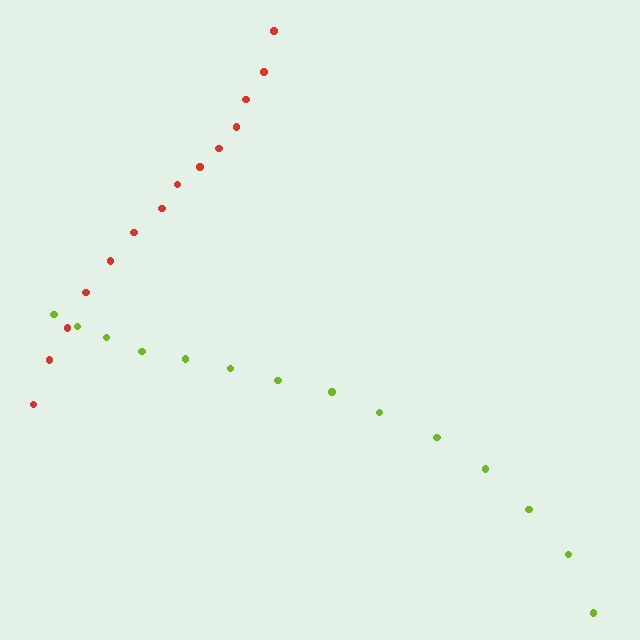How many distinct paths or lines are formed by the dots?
There are 2 distinct paths.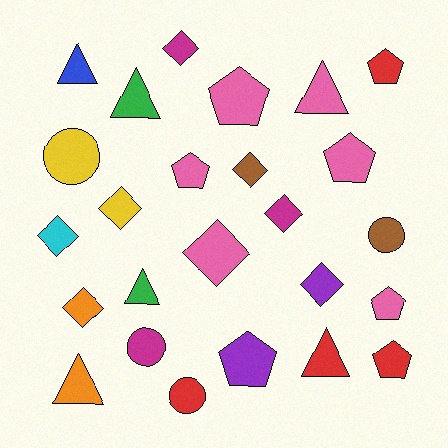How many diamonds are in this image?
There are 8 diamonds.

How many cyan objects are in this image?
There is 1 cyan object.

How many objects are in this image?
There are 25 objects.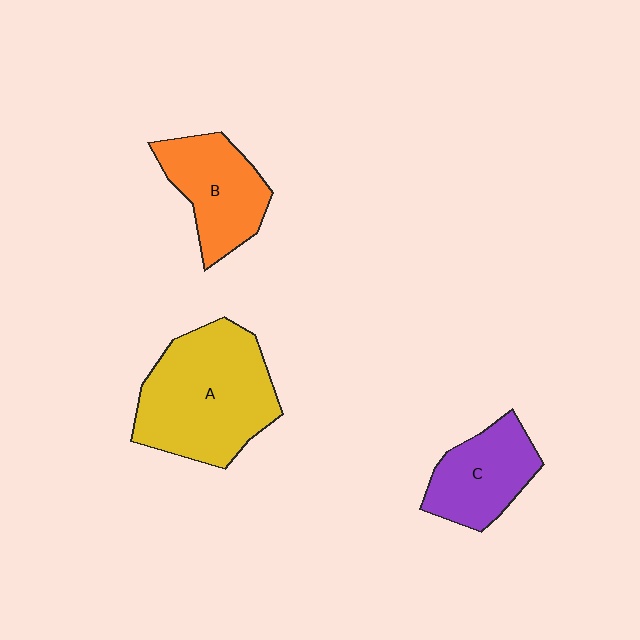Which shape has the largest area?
Shape A (yellow).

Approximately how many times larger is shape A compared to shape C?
Approximately 1.8 times.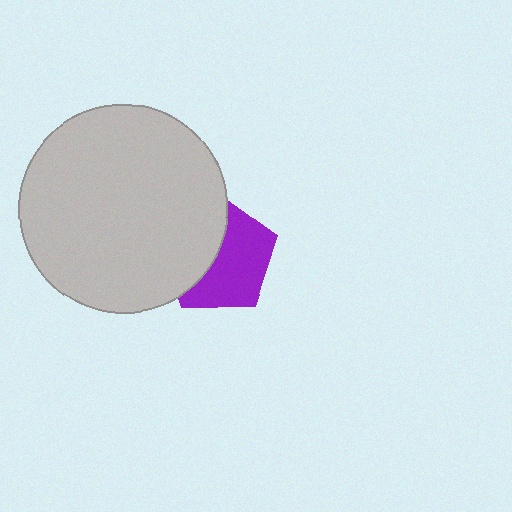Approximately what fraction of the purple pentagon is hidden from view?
Roughly 44% of the purple pentagon is hidden behind the light gray circle.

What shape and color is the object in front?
The object in front is a light gray circle.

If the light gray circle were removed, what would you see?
You would see the complete purple pentagon.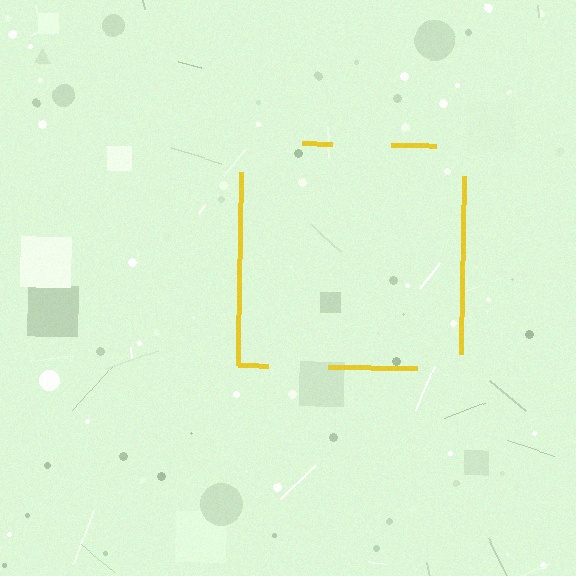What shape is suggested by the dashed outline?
The dashed outline suggests a square.